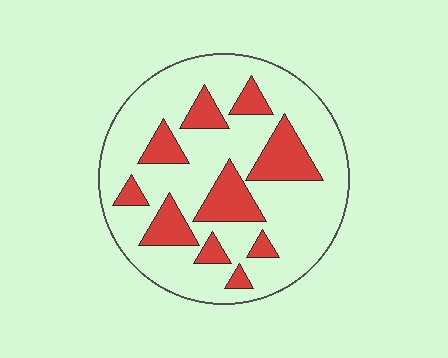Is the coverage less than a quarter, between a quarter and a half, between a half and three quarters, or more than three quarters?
Less than a quarter.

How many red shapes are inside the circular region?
10.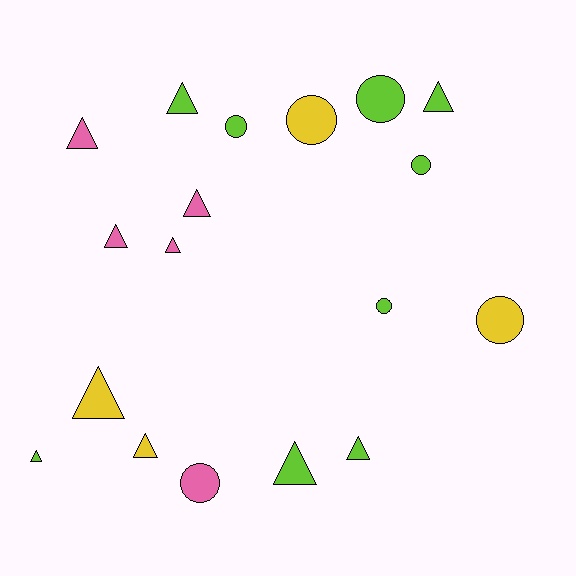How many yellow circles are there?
There are 2 yellow circles.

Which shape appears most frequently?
Triangle, with 11 objects.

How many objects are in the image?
There are 18 objects.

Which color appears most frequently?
Lime, with 9 objects.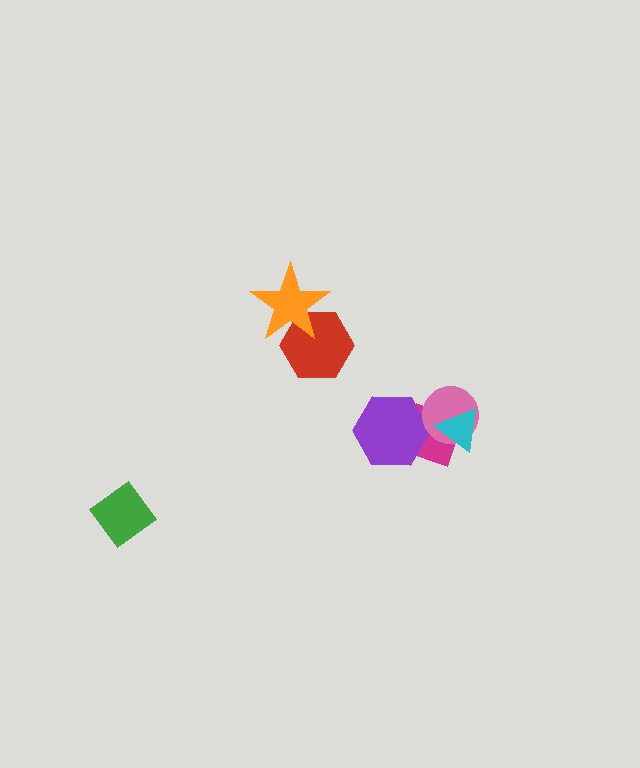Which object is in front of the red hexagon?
The orange star is in front of the red hexagon.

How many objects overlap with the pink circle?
2 objects overlap with the pink circle.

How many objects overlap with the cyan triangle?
2 objects overlap with the cyan triangle.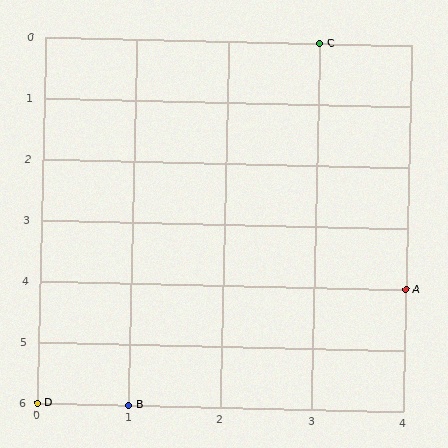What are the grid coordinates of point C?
Point C is at grid coordinates (3, 0).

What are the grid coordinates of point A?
Point A is at grid coordinates (4, 4).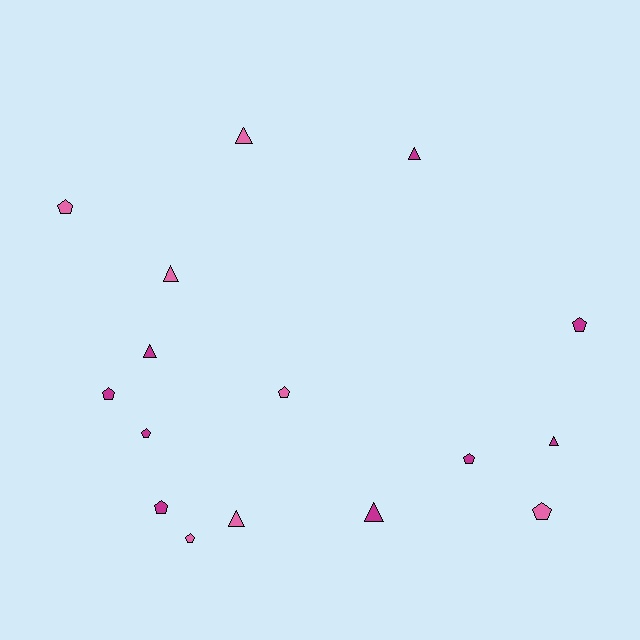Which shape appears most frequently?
Pentagon, with 9 objects.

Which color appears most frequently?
Magenta, with 9 objects.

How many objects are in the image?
There are 16 objects.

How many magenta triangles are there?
There are 4 magenta triangles.